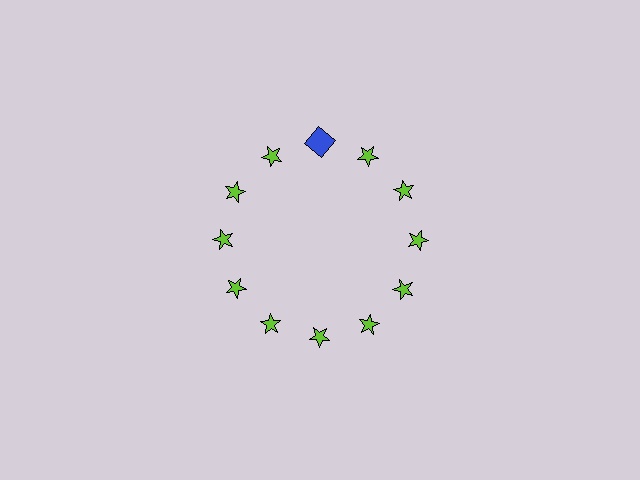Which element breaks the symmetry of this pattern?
The blue square at roughly the 12 o'clock position breaks the symmetry. All other shapes are lime stars.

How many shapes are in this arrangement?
There are 12 shapes arranged in a ring pattern.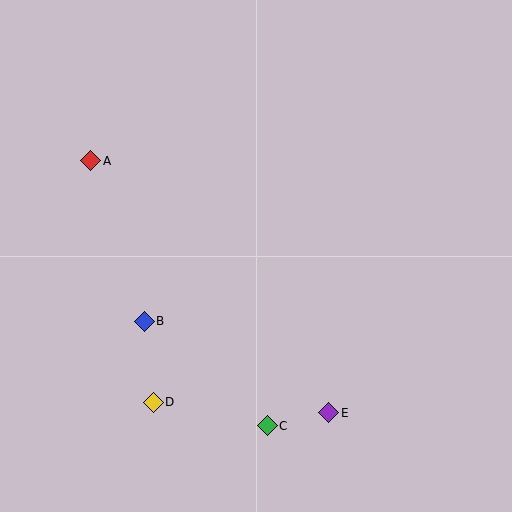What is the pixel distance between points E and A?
The distance between E and A is 347 pixels.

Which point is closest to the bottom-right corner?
Point E is closest to the bottom-right corner.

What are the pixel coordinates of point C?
Point C is at (267, 426).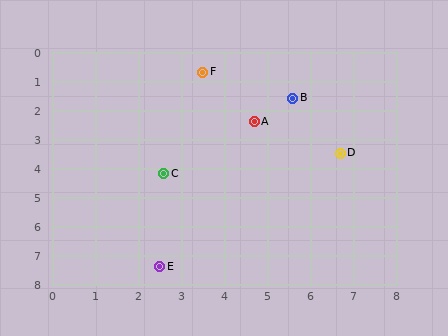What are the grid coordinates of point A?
Point A is at approximately (4.7, 2.4).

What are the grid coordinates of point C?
Point C is at approximately (2.6, 4.2).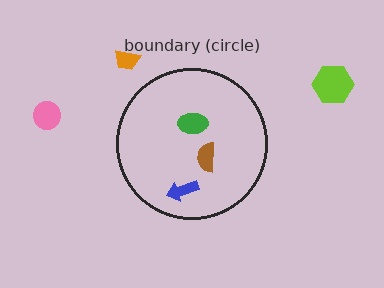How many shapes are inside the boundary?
3 inside, 3 outside.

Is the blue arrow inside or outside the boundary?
Inside.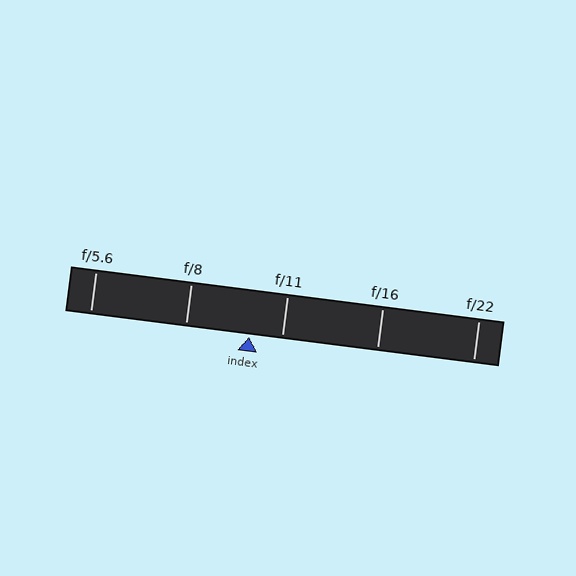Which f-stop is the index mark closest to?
The index mark is closest to f/11.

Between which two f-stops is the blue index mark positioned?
The index mark is between f/8 and f/11.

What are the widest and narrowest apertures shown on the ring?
The widest aperture shown is f/5.6 and the narrowest is f/22.